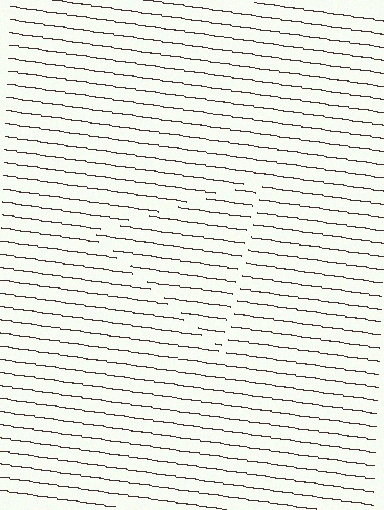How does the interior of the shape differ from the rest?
The interior of the shape contains the same grating, shifted by half a period — the contour is defined by the phase discontinuity where line-ends from the inner and outer gratings abut.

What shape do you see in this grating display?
An illusory triangle. The interior of the shape contains the same grating, shifted by half a period — the contour is defined by the phase discontinuity where line-ends from the inner and outer gratings abut.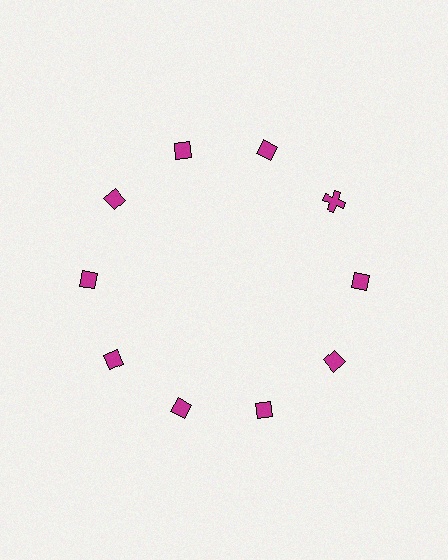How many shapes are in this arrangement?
There are 10 shapes arranged in a ring pattern.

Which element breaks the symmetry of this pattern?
The magenta cross at roughly the 2 o'clock position breaks the symmetry. All other shapes are magenta diamonds.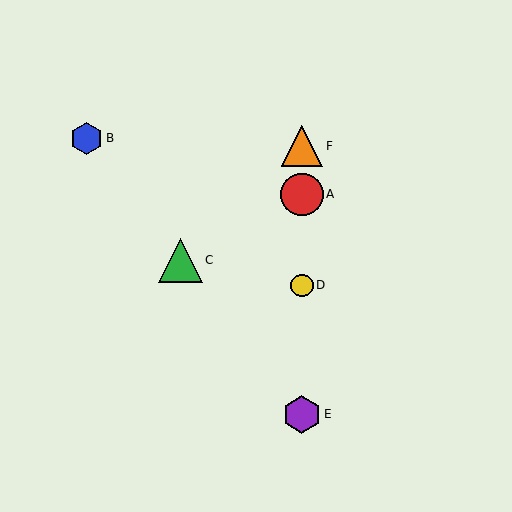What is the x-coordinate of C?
Object C is at x≈180.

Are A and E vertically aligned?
Yes, both are at x≈302.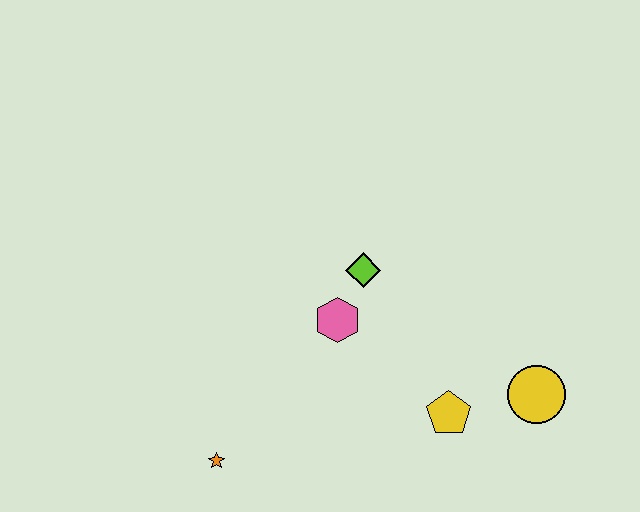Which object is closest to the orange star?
The pink hexagon is closest to the orange star.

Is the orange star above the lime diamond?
No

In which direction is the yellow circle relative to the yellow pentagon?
The yellow circle is to the right of the yellow pentagon.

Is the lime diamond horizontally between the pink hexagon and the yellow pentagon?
Yes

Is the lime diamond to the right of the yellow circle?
No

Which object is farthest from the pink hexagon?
The yellow circle is farthest from the pink hexagon.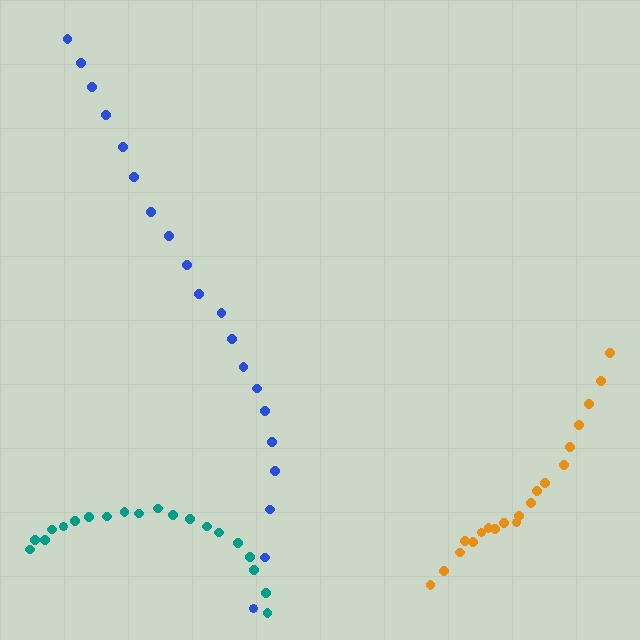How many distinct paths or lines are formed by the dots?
There are 3 distinct paths.